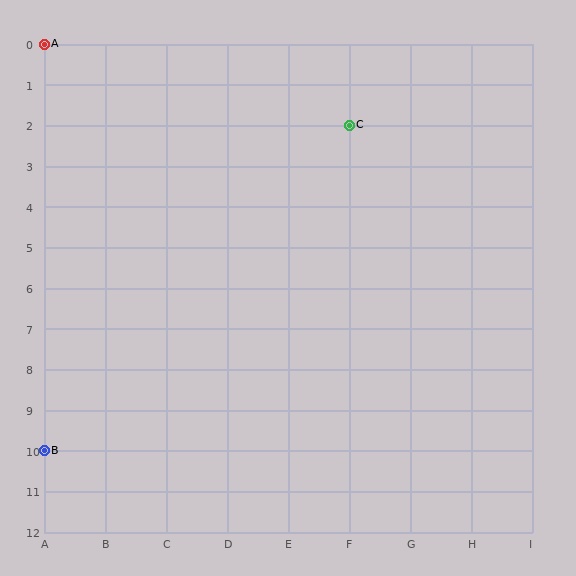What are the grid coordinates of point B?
Point B is at grid coordinates (A, 10).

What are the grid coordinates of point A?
Point A is at grid coordinates (A, 0).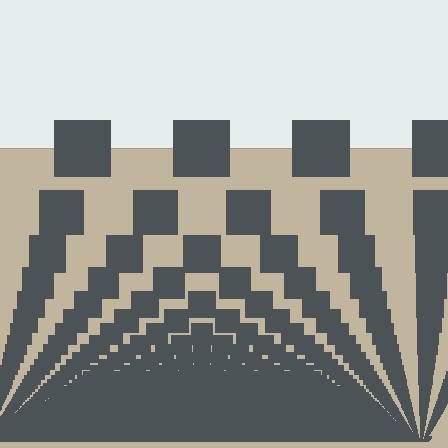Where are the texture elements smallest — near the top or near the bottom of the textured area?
Near the bottom.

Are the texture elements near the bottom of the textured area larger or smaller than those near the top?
Smaller. The gradient is inverted — elements near the bottom are smaller and denser.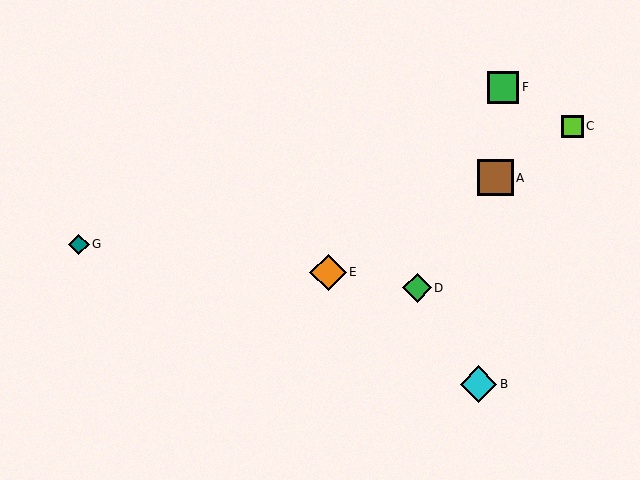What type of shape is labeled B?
Shape B is a cyan diamond.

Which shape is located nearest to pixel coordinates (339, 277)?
The orange diamond (labeled E) at (328, 272) is nearest to that location.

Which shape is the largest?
The orange diamond (labeled E) is the largest.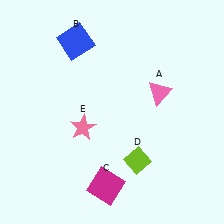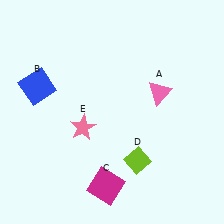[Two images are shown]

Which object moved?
The blue square (B) moved down.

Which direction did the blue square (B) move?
The blue square (B) moved down.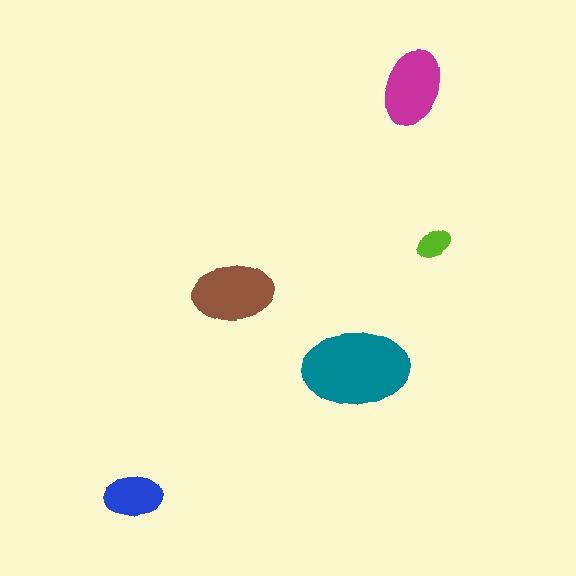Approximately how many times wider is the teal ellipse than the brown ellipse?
About 1.5 times wider.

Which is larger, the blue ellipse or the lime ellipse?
The blue one.